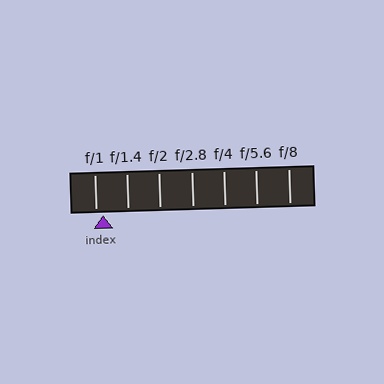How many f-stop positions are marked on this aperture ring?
There are 7 f-stop positions marked.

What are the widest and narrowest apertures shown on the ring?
The widest aperture shown is f/1 and the narrowest is f/8.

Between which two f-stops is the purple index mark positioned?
The index mark is between f/1 and f/1.4.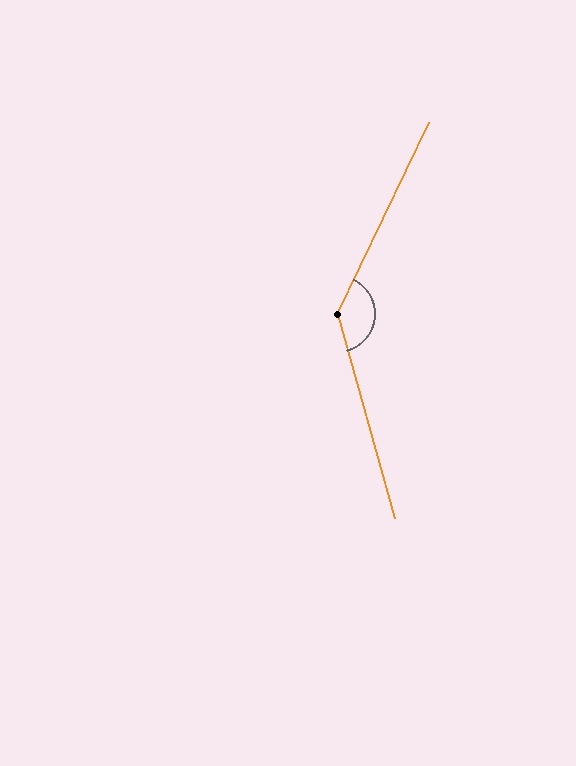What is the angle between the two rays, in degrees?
Approximately 139 degrees.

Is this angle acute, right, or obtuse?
It is obtuse.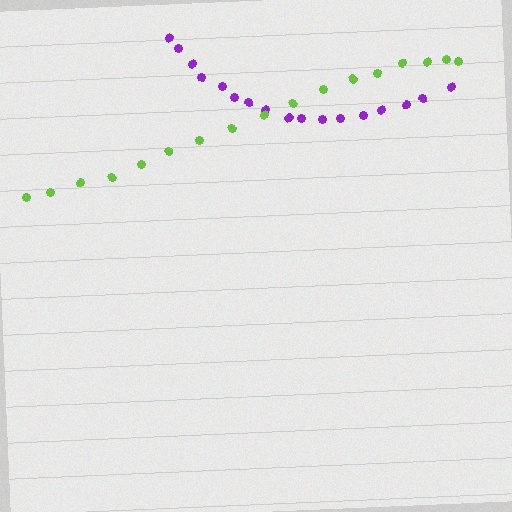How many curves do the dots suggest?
There are 2 distinct paths.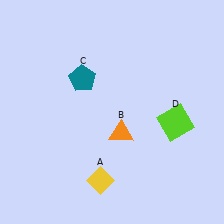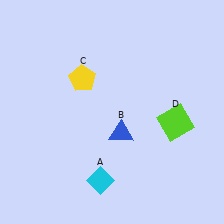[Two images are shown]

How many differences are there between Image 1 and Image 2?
There are 3 differences between the two images.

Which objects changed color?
A changed from yellow to cyan. B changed from orange to blue. C changed from teal to yellow.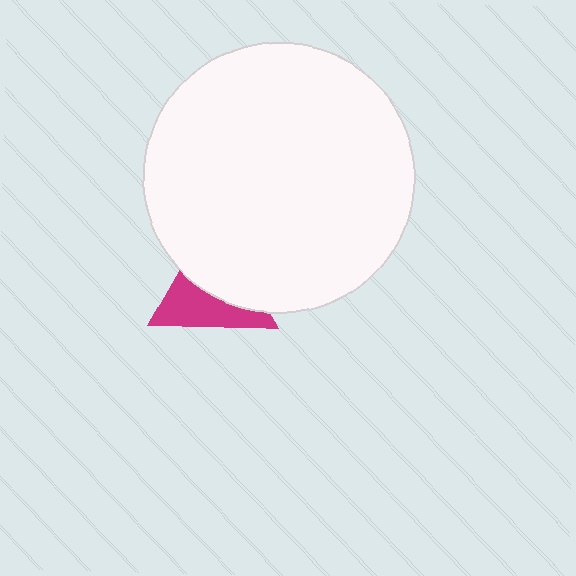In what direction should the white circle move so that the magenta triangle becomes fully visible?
The white circle should move up. That is the shortest direction to clear the overlap and leave the magenta triangle fully visible.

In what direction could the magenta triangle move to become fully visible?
The magenta triangle could move down. That would shift it out from behind the white circle entirely.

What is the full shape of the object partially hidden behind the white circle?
The partially hidden object is a magenta triangle.